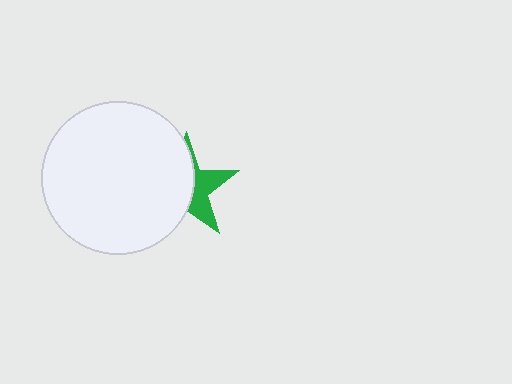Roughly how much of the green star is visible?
A small part of it is visible (roughly 39%).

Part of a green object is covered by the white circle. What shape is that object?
It is a star.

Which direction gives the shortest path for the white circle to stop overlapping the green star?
Moving left gives the shortest separation.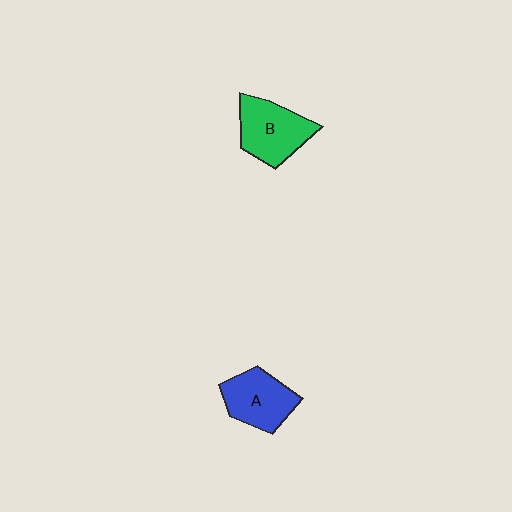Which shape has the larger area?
Shape B (green).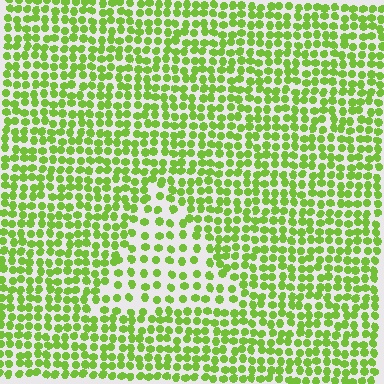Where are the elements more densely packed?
The elements are more densely packed outside the triangle boundary.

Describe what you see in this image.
The image contains small lime elements arranged at two different densities. A triangle-shaped region is visible where the elements are less densely packed than the surrounding area.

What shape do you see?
I see a triangle.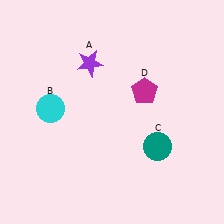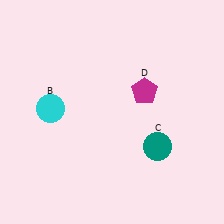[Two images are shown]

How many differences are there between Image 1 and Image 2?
There is 1 difference between the two images.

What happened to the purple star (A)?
The purple star (A) was removed in Image 2. It was in the top-left area of Image 1.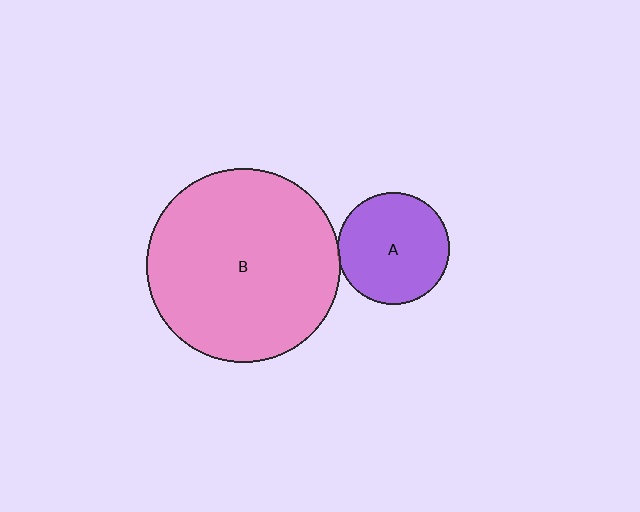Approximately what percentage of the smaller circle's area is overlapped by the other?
Approximately 5%.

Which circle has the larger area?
Circle B (pink).